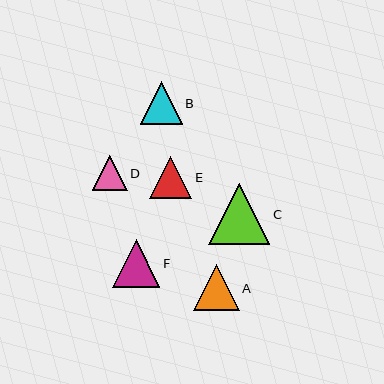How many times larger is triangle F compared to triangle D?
Triangle F is approximately 1.3 times the size of triangle D.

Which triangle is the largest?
Triangle C is the largest with a size of approximately 61 pixels.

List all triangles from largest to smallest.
From largest to smallest: C, F, A, E, B, D.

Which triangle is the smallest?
Triangle D is the smallest with a size of approximately 35 pixels.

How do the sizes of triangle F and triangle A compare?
Triangle F and triangle A are approximately the same size.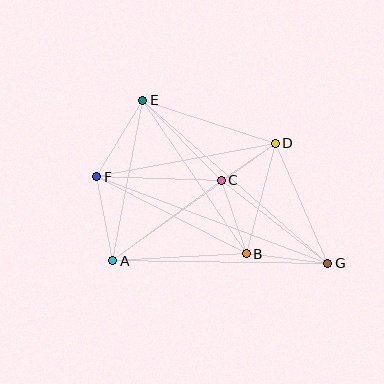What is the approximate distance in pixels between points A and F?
The distance between A and F is approximately 85 pixels.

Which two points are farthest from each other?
Points E and G are farthest from each other.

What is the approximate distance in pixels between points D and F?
The distance between D and F is approximately 182 pixels.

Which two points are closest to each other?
Points C and D are closest to each other.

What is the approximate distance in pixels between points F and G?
The distance between F and G is approximately 247 pixels.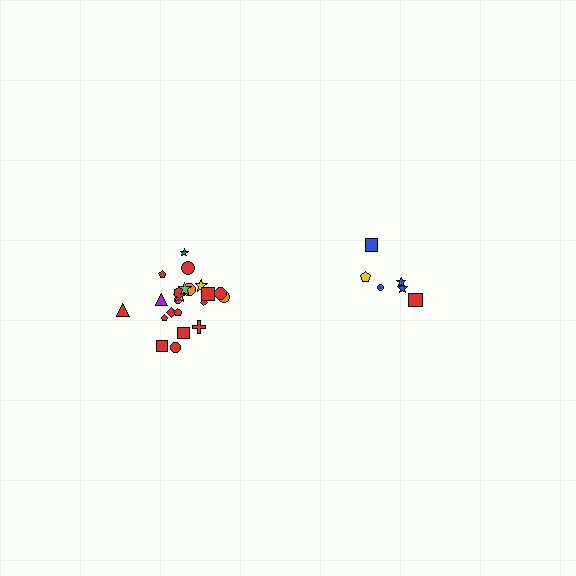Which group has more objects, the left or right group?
The left group.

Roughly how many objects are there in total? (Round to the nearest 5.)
Roughly 30 objects in total.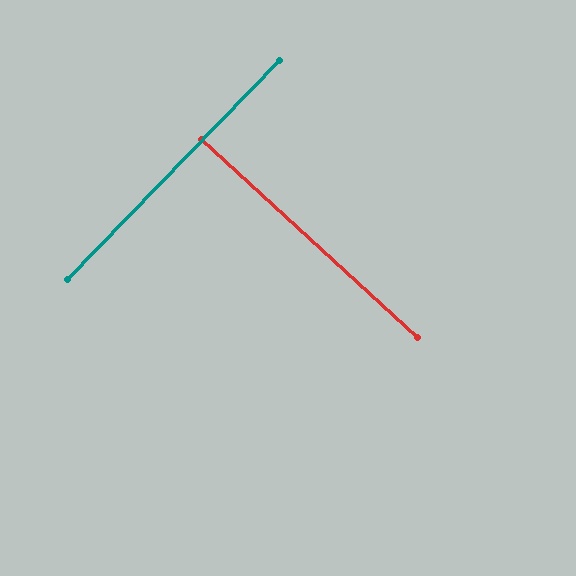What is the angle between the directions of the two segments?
Approximately 88 degrees.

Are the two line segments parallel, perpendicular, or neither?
Perpendicular — they meet at approximately 88°.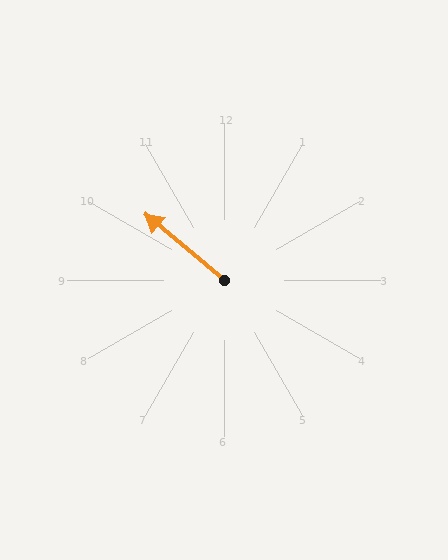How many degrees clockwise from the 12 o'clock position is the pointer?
Approximately 310 degrees.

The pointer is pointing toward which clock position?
Roughly 10 o'clock.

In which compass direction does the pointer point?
Northwest.